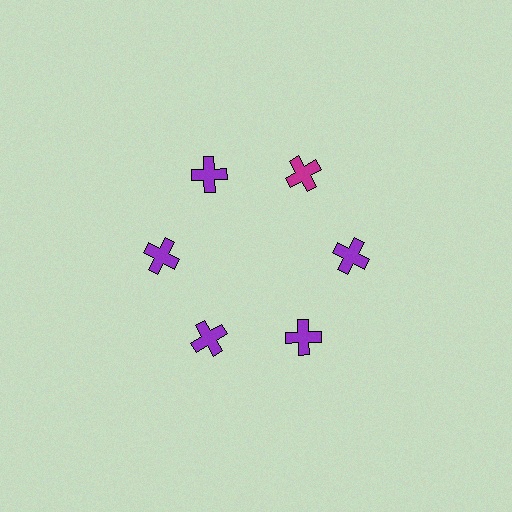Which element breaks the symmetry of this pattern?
The magenta cross at roughly the 1 o'clock position breaks the symmetry. All other shapes are purple crosses.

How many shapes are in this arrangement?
There are 6 shapes arranged in a ring pattern.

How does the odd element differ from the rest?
It has a different color: magenta instead of purple.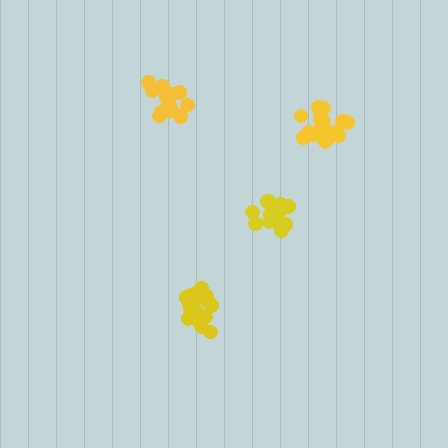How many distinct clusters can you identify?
There are 4 distinct clusters.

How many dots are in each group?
Group 1: 18 dots, Group 2: 15 dots, Group 3: 18 dots, Group 4: 21 dots (72 total).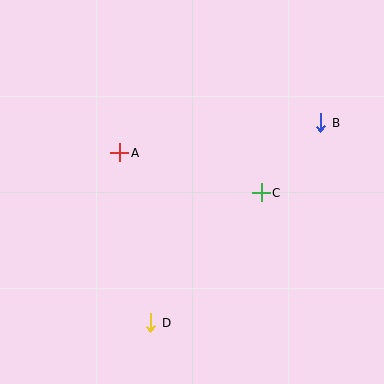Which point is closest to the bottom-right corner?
Point C is closest to the bottom-right corner.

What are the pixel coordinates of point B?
Point B is at (321, 123).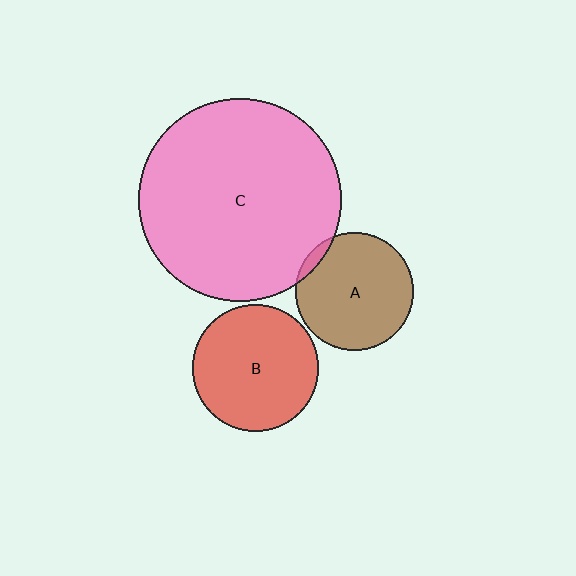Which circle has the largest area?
Circle C (pink).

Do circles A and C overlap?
Yes.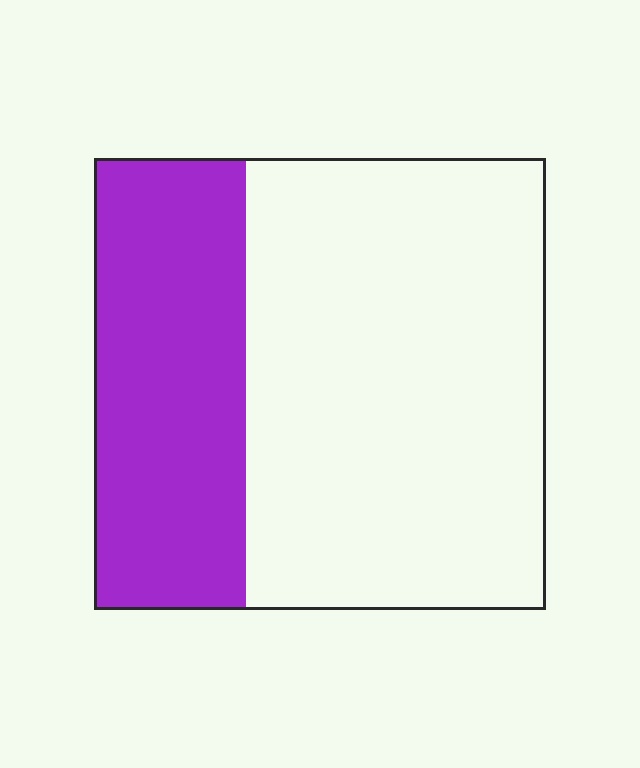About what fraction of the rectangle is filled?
About one third (1/3).